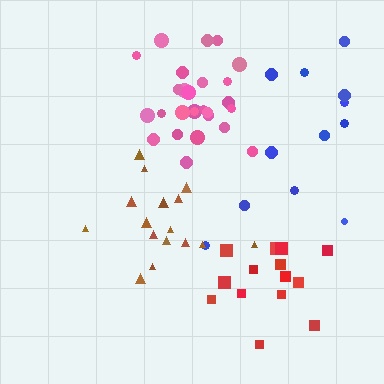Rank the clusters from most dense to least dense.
pink, brown, red, blue.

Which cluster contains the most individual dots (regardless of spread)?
Pink (29).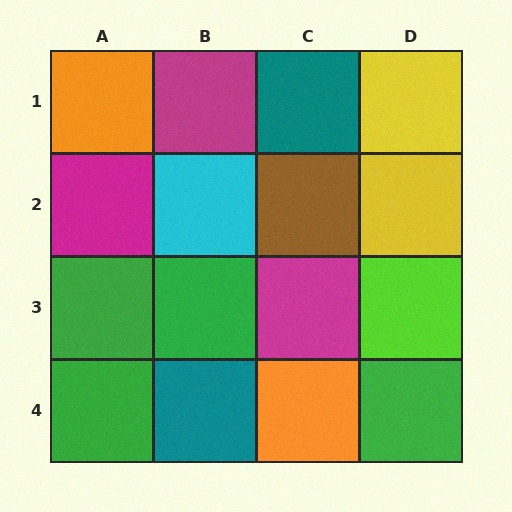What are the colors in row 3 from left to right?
Green, green, magenta, lime.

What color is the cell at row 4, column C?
Orange.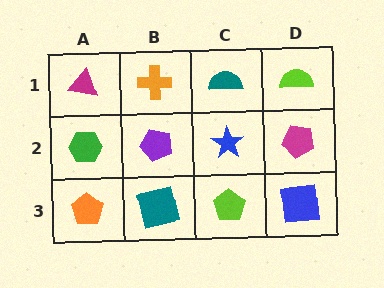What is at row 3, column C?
A lime pentagon.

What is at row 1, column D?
A lime semicircle.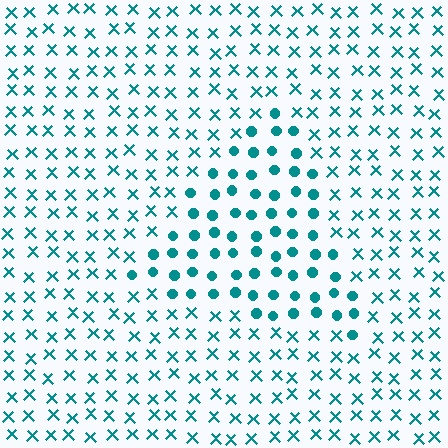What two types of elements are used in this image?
The image uses circles inside the triangle region and X marks outside it.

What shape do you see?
I see a triangle.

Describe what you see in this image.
The image is filled with small teal elements arranged in a uniform grid. A triangle-shaped region contains circles, while the surrounding area contains X marks. The boundary is defined purely by the change in element shape.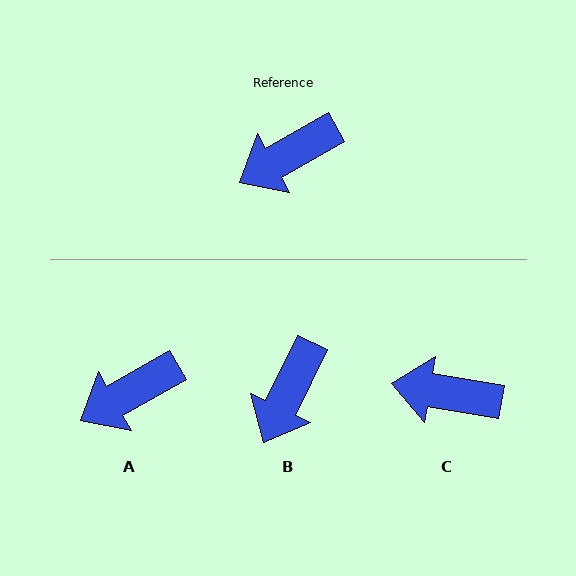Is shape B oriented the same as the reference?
No, it is off by about 35 degrees.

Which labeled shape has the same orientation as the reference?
A.